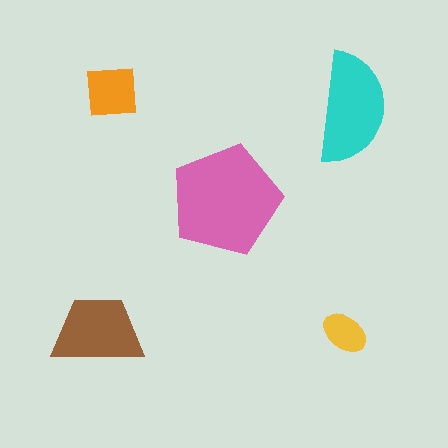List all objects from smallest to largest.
The yellow ellipse, the orange square, the brown trapezoid, the cyan semicircle, the pink pentagon.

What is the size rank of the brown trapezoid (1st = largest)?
3rd.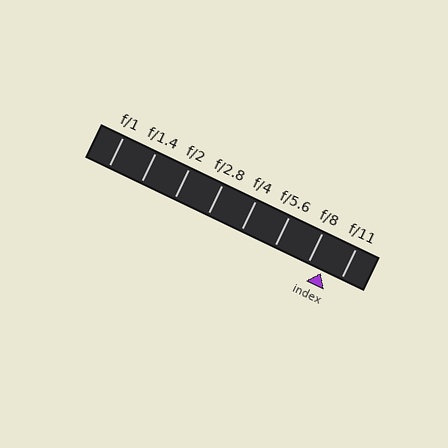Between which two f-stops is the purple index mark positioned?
The index mark is between f/8 and f/11.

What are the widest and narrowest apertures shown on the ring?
The widest aperture shown is f/1 and the narrowest is f/11.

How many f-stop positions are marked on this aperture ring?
There are 8 f-stop positions marked.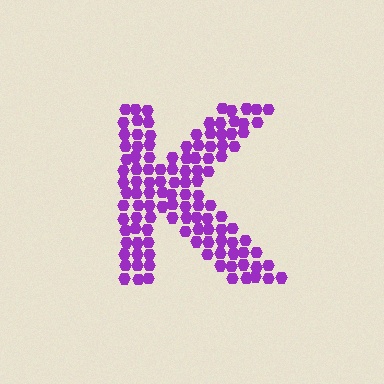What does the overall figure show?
The overall figure shows the letter K.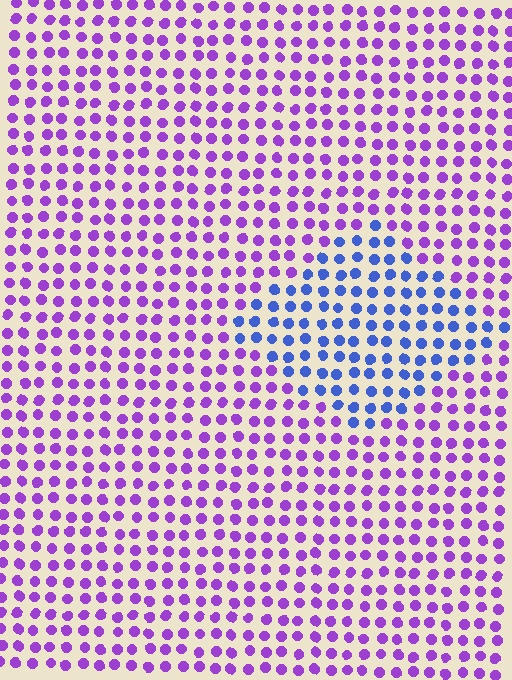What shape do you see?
I see a diamond.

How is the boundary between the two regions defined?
The boundary is defined purely by a slight shift in hue (about 51 degrees). Spacing, size, and orientation are identical on both sides.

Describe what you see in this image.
The image is filled with small purple elements in a uniform arrangement. A diamond-shaped region is visible where the elements are tinted to a slightly different hue, forming a subtle color boundary.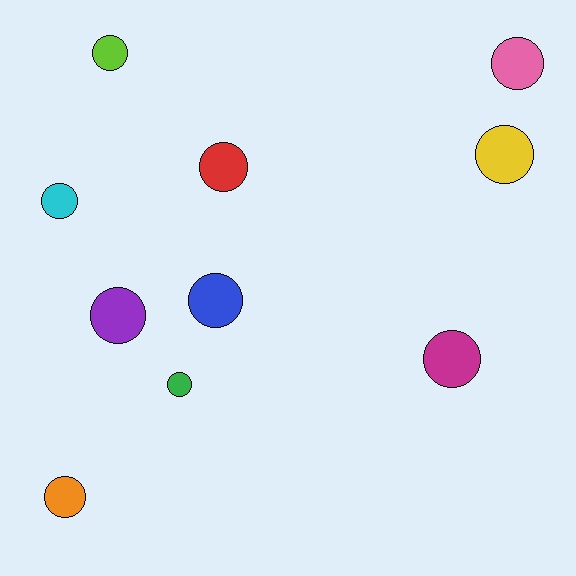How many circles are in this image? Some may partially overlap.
There are 10 circles.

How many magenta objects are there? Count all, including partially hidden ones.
There is 1 magenta object.